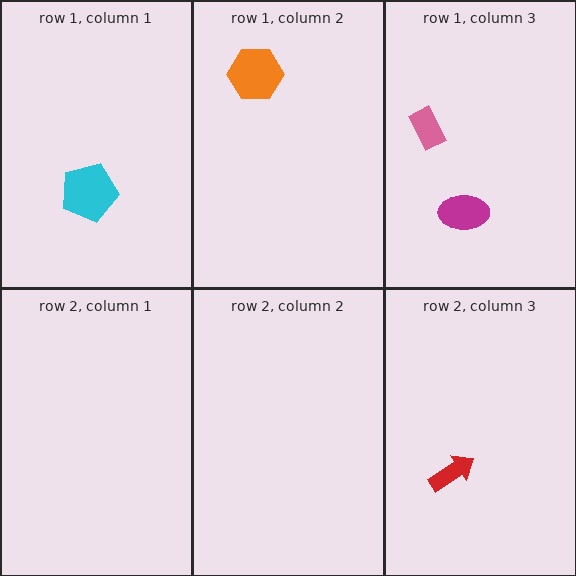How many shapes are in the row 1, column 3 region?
2.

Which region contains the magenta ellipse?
The row 1, column 3 region.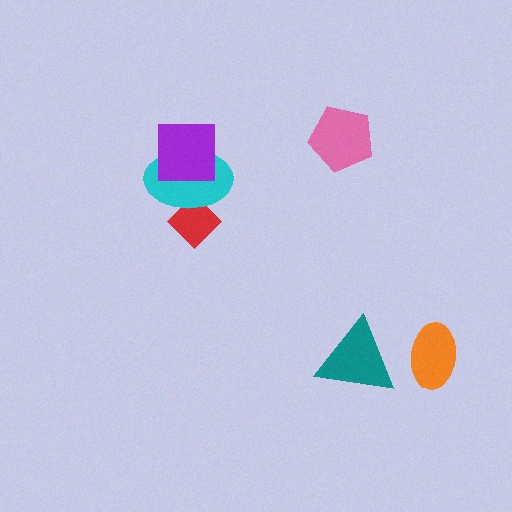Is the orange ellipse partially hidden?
No, no other shape covers it.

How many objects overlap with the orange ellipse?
0 objects overlap with the orange ellipse.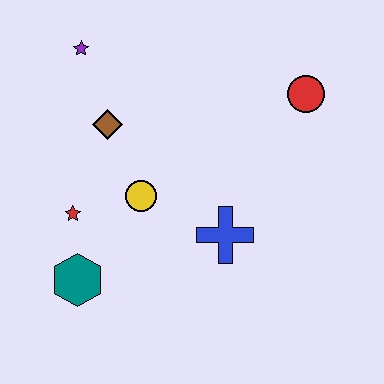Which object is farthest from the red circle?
The teal hexagon is farthest from the red circle.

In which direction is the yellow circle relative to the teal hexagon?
The yellow circle is above the teal hexagon.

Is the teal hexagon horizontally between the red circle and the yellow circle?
No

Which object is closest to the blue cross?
The yellow circle is closest to the blue cross.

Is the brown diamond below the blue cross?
No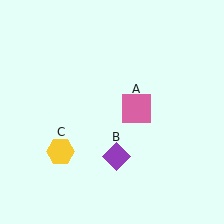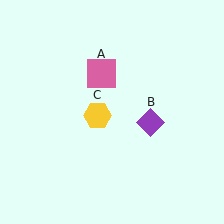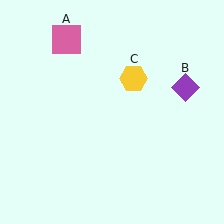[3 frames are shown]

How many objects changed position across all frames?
3 objects changed position: pink square (object A), purple diamond (object B), yellow hexagon (object C).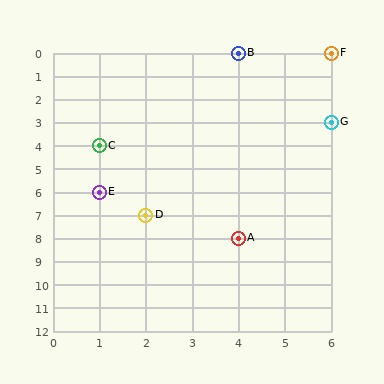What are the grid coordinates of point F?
Point F is at grid coordinates (6, 0).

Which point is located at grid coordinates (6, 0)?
Point F is at (6, 0).